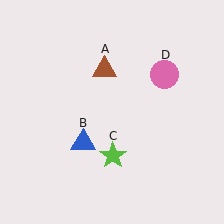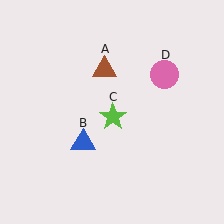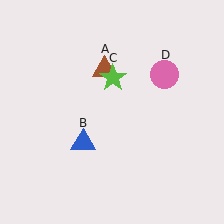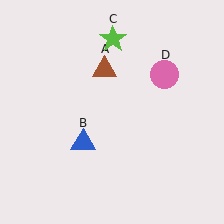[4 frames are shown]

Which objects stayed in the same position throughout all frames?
Brown triangle (object A) and blue triangle (object B) and pink circle (object D) remained stationary.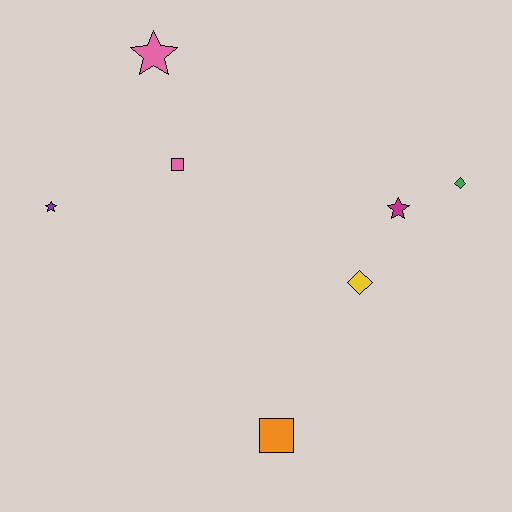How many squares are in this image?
There are 2 squares.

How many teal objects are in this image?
There are no teal objects.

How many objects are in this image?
There are 7 objects.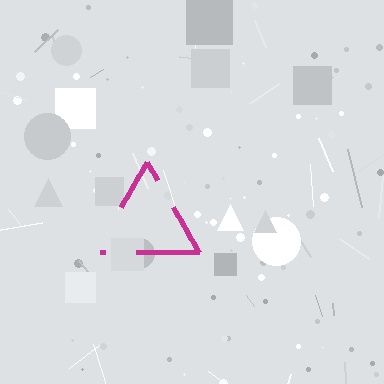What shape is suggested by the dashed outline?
The dashed outline suggests a triangle.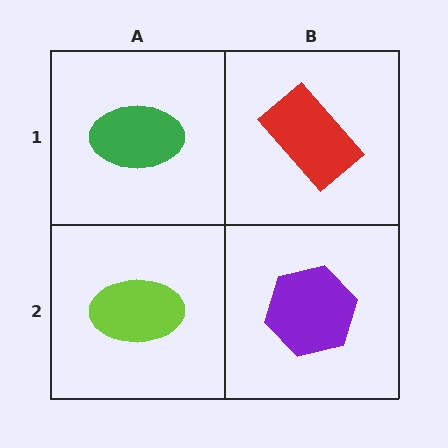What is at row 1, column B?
A red rectangle.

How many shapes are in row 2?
2 shapes.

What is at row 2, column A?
A lime ellipse.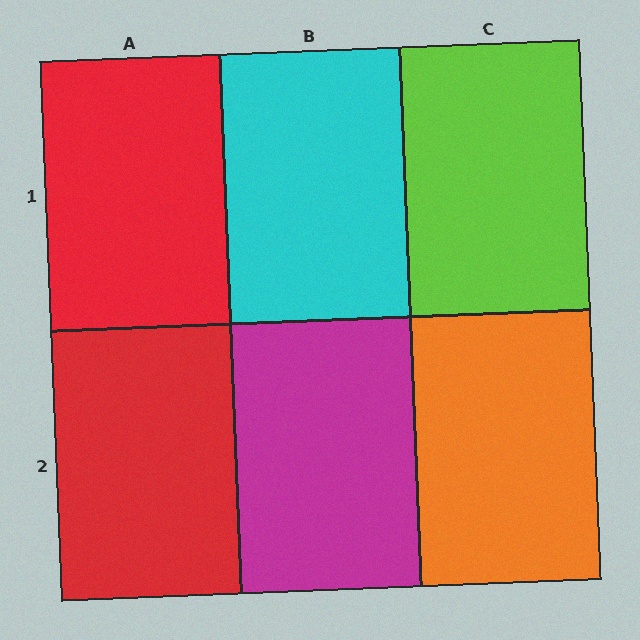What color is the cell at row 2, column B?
Magenta.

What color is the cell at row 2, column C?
Orange.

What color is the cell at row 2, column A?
Red.